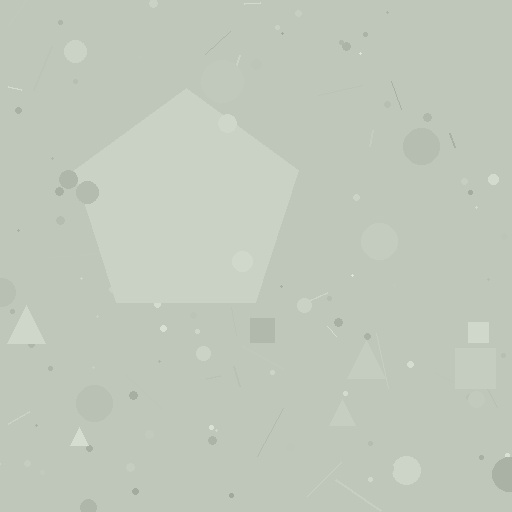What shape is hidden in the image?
A pentagon is hidden in the image.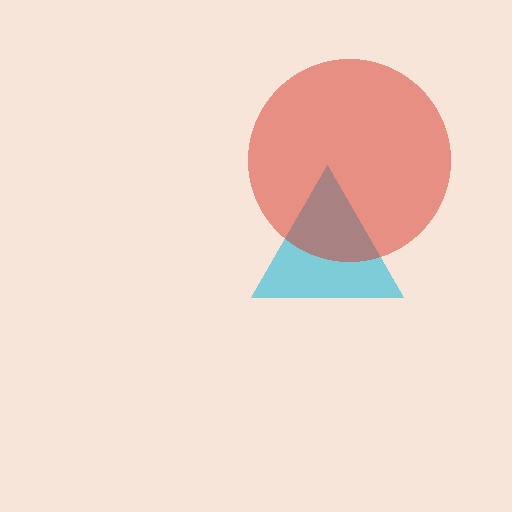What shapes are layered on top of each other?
The layered shapes are: a cyan triangle, a red circle.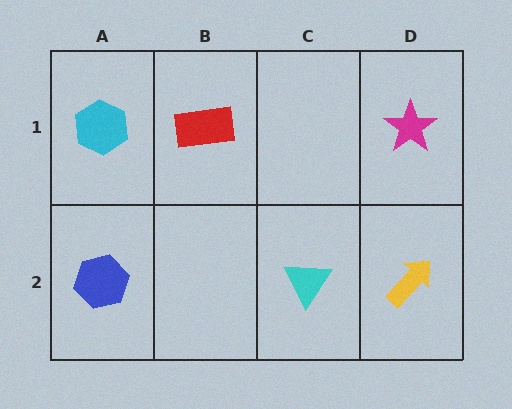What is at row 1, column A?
A cyan hexagon.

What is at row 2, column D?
A yellow arrow.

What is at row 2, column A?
A blue hexagon.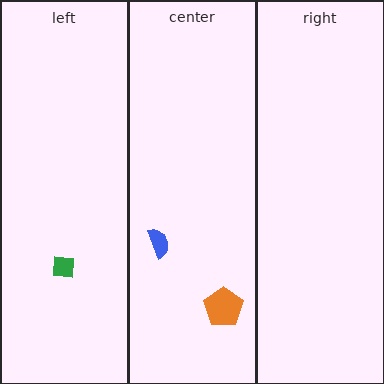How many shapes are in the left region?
1.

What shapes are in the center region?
The orange pentagon, the blue semicircle.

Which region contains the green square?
The left region.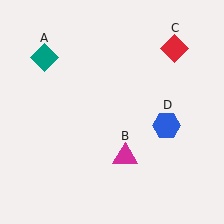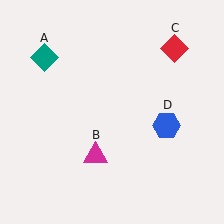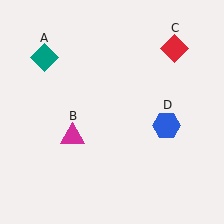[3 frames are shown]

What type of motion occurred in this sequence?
The magenta triangle (object B) rotated clockwise around the center of the scene.